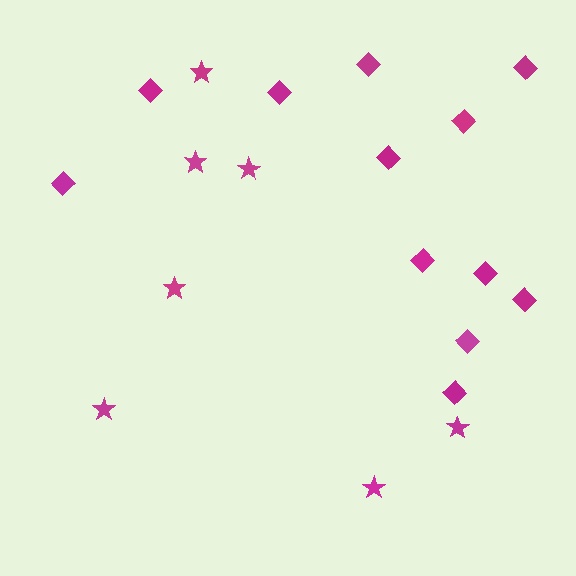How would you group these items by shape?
There are 2 groups: one group of diamonds (12) and one group of stars (7).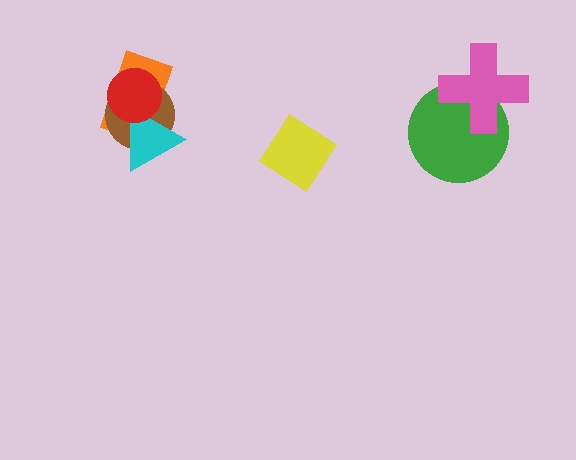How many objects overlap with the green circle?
1 object overlaps with the green circle.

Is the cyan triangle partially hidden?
Yes, it is partially covered by another shape.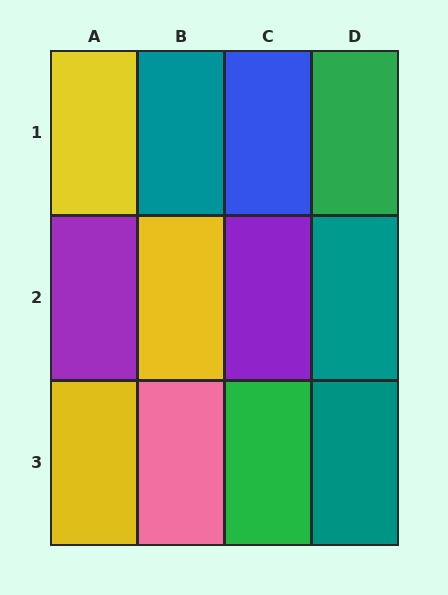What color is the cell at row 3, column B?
Pink.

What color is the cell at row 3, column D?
Teal.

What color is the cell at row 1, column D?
Green.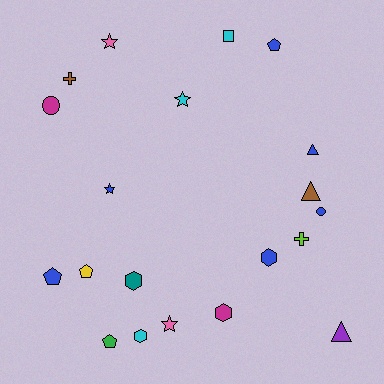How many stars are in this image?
There are 4 stars.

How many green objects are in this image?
There is 1 green object.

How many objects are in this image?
There are 20 objects.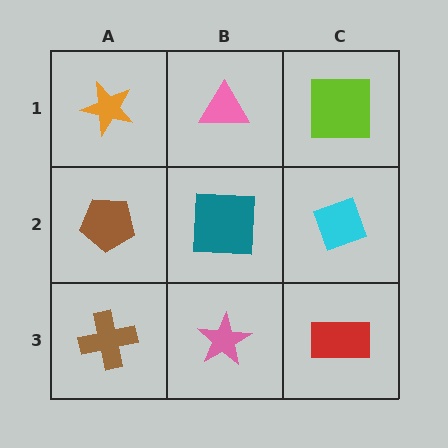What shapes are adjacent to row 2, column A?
An orange star (row 1, column A), a brown cross (row 3, column A), a teal square (row 2, column B).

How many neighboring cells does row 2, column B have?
4.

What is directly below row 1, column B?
A teal square.